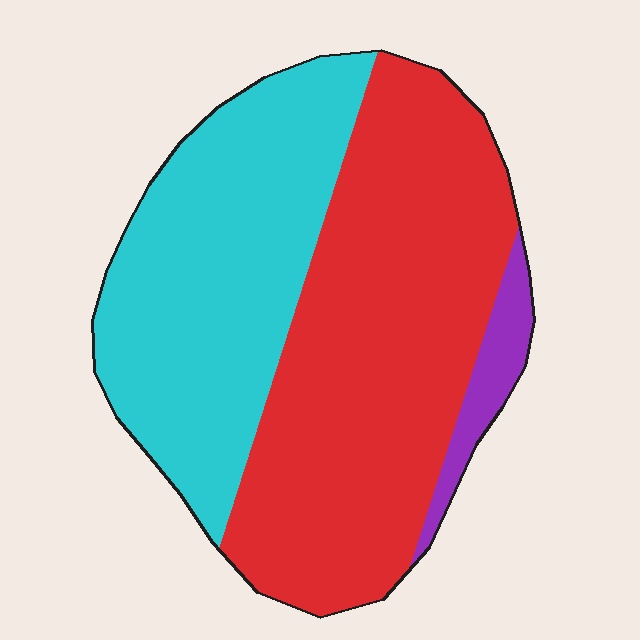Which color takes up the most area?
Red, at roughly 55%.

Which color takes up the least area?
Purple, at roughly 5%.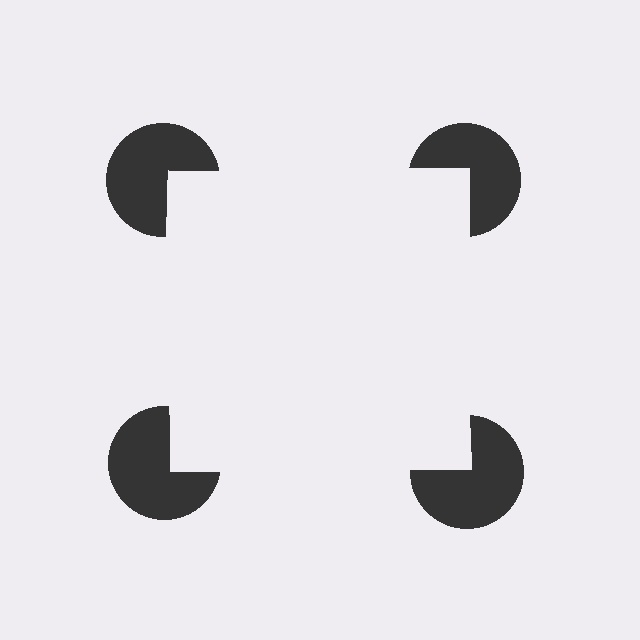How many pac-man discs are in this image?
There are 4 — one at each vertex of the illusory square.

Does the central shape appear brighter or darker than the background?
It typically appears slightly brighter than the background, even though no actual brightness change is drawn.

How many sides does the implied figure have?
4 sides.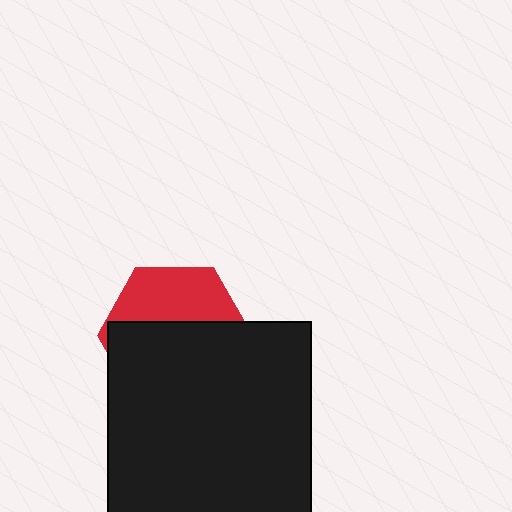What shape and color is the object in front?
The object in front is a black rectangle.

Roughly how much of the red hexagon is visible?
A small part of it is visible (roughly 38%).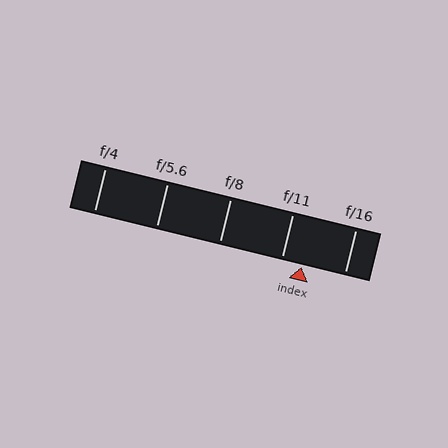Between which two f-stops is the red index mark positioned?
The index mark is between f/11 and f/16.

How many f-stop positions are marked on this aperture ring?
There are 5 f-stop positions marked.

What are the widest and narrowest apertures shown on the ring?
The widest aperture shown is f/4 and the narrowest is f/16.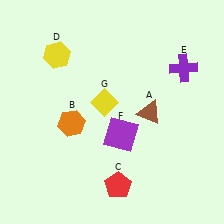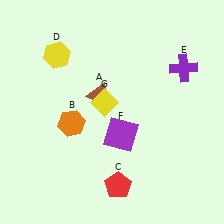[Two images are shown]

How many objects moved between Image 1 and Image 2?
1 object moved between the two images.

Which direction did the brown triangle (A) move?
The brown triangle (A) moved left.